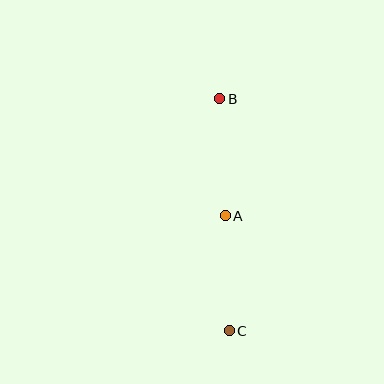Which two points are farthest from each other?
Points B and C are farthest from each other.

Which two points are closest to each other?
Points A and C are closest to each other.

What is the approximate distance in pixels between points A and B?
The distance between A and B is approximately 117 pixels.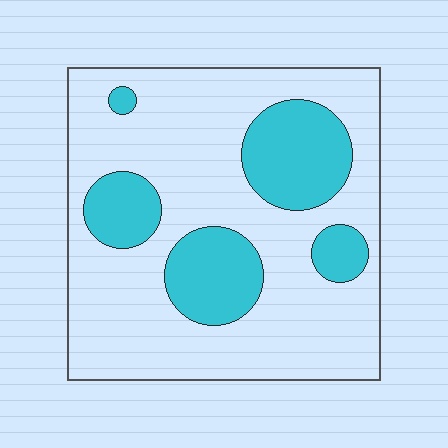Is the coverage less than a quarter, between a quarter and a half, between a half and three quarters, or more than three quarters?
Between a quarter and a half.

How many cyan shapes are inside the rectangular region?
5.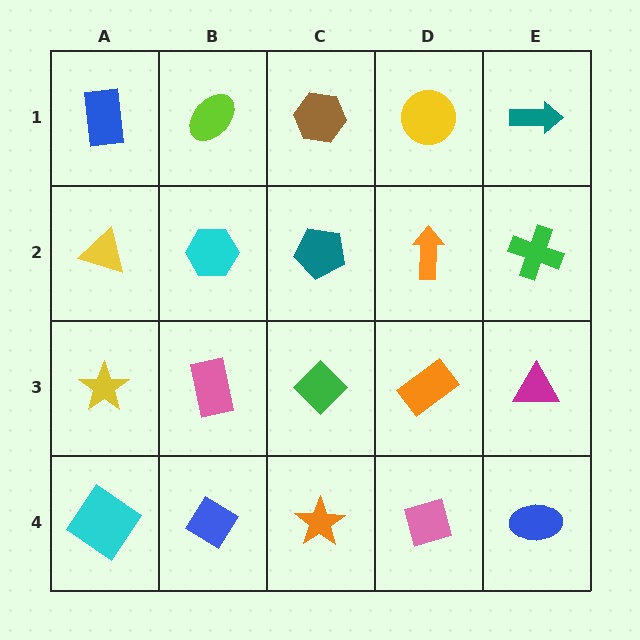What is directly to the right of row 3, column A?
A pink rectangle.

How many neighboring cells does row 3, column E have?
3.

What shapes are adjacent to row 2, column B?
A lime ellipse (row 1, column B), a pink rectangle (row 3, column B), a yellow triangle (row 2, column A), a teal pentagon (row 2, column C).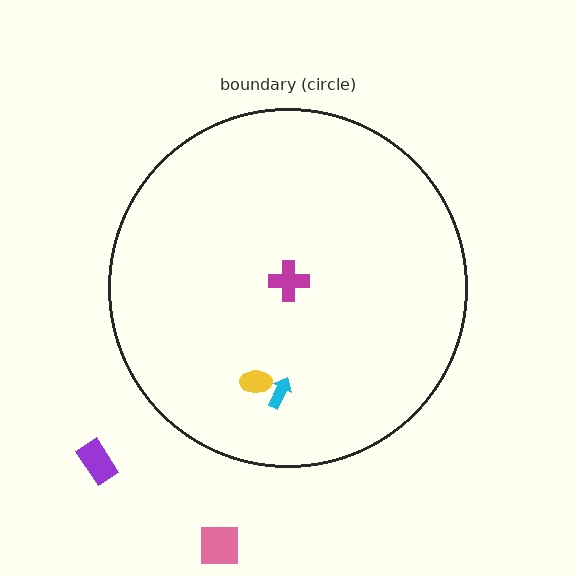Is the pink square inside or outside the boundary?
Outside.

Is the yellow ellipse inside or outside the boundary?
Inside.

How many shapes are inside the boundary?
3 inside, 2 outside.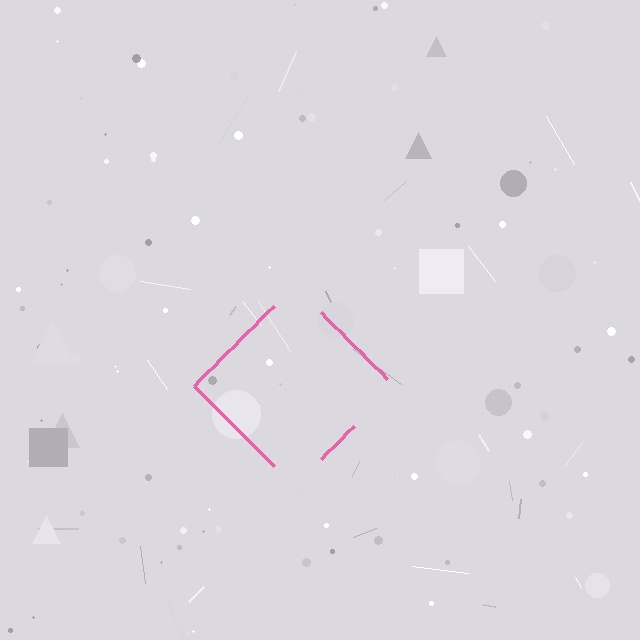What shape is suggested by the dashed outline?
The dashed outline suggests a diamond.